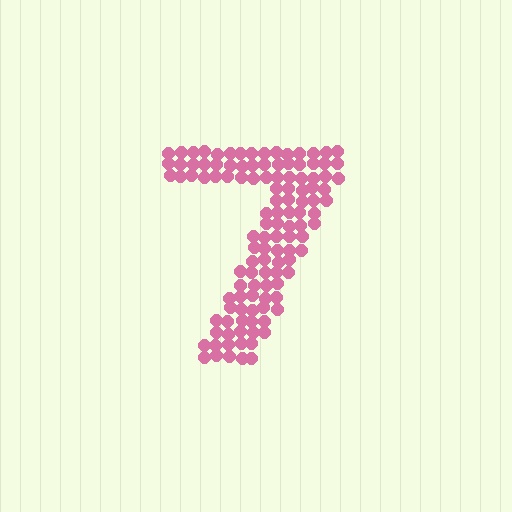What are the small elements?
The small elements are circles.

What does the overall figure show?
The overall figure shows the digit 7.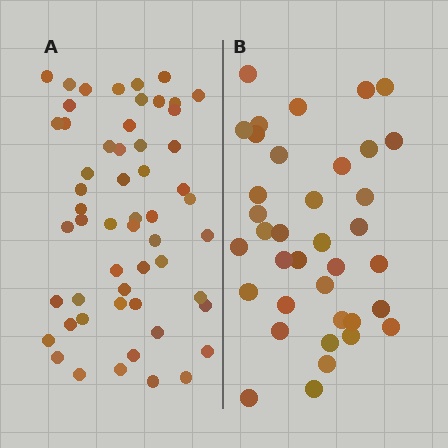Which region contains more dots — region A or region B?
Region A (the left region) has more dots.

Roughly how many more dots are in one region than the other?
Region A has approximately 20 more dots than region B.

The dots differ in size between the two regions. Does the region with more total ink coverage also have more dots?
No. Region B has more total ink coverage because its dots are larger, but region A actually contains more individual dots. Total area can be misleading — the number of items is what matters here.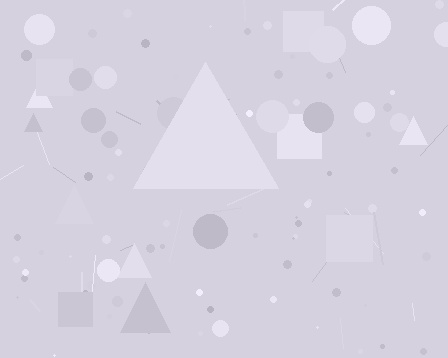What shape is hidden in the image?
A triangle is hidden in the image.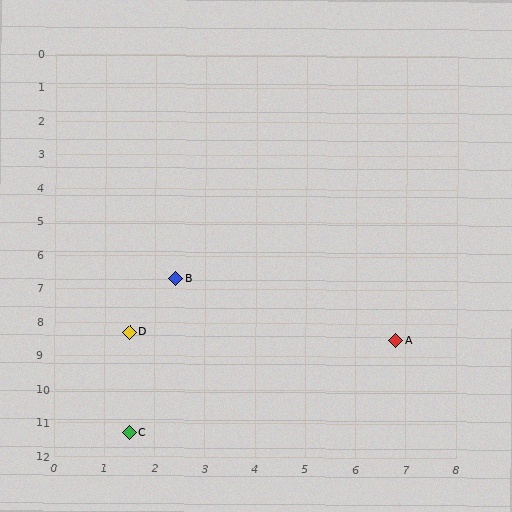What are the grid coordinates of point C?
Point C is at approximately (1.5, 11.3).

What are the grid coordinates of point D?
Point D is at approximately (1.5, 8.3).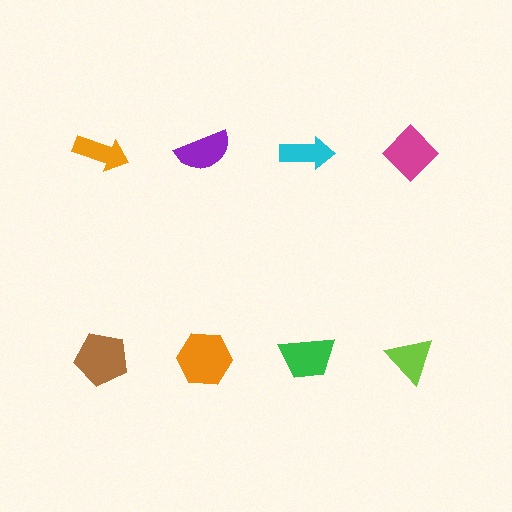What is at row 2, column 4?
A lime triangle.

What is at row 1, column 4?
A magenta diamond.